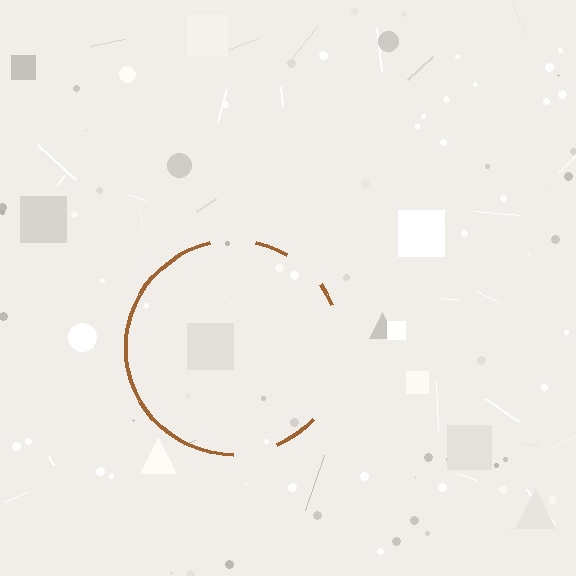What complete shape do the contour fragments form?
The contour fragments form a circle.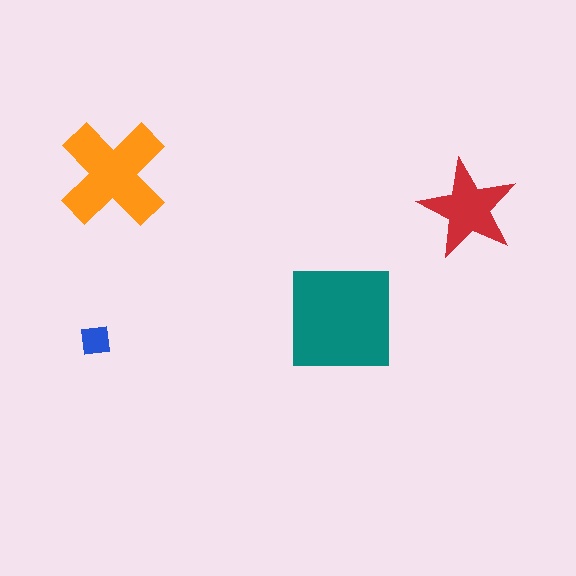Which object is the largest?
The teal square.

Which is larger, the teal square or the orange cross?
The teal square.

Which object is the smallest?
The blue square.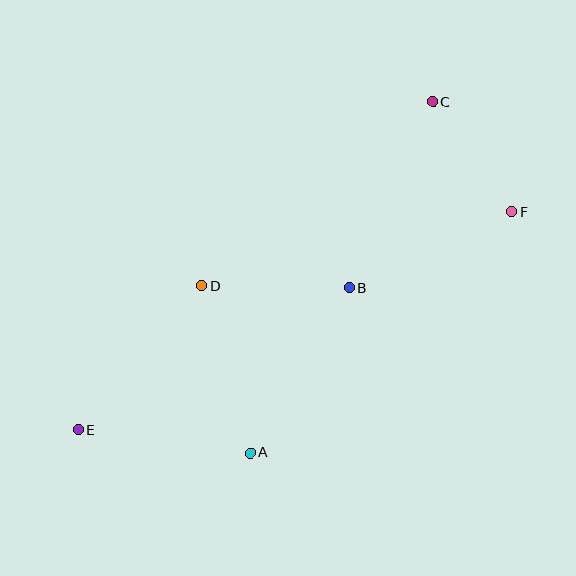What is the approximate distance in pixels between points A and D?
The distance between A and D is approximately 174 pixels.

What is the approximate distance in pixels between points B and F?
The distance between B and F is approximately 179 pixels.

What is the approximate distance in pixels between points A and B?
The distance between A and B is approximately 192 pixels.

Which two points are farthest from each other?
Points E and F are farthest from each other.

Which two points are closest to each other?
Points C and F are closest to each other.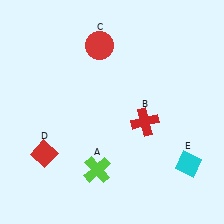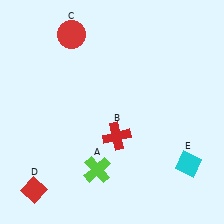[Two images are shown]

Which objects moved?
The objects that moved are: the red cross (B), the red circle (C), the red diamond (D).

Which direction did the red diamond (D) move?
The red diamond (D) moved down.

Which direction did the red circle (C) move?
The red circle (C) moved left.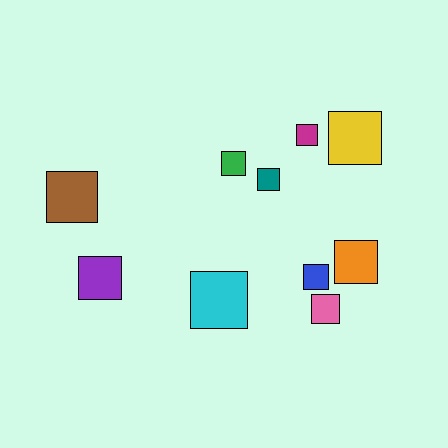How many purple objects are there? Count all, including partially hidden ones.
There is 1 purple object.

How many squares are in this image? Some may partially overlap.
There are 10 squares.